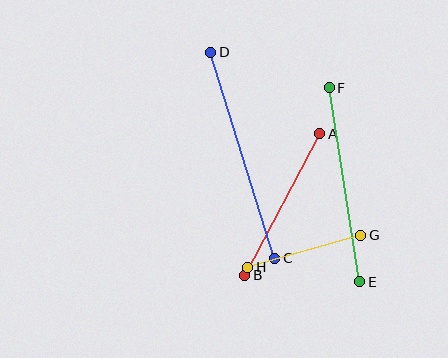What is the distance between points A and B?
The distance is approximately 160 pixels.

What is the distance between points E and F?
The distance is approximately 197 pixels.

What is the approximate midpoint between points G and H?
The midpoint is at approximately (304, 251) pixels.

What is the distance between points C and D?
The distance is approximately 215 pixels.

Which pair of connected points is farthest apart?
Points C and D are farthest apart.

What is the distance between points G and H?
The distance is approximately 117 pixels.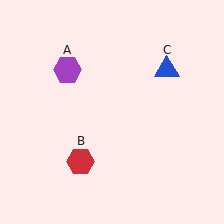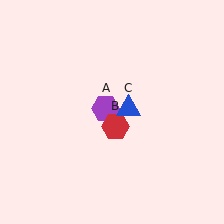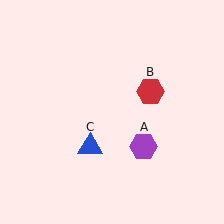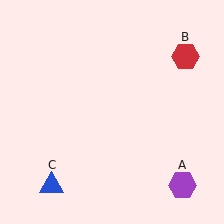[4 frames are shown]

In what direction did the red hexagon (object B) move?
The red hexagon (object B) moved up and to the right.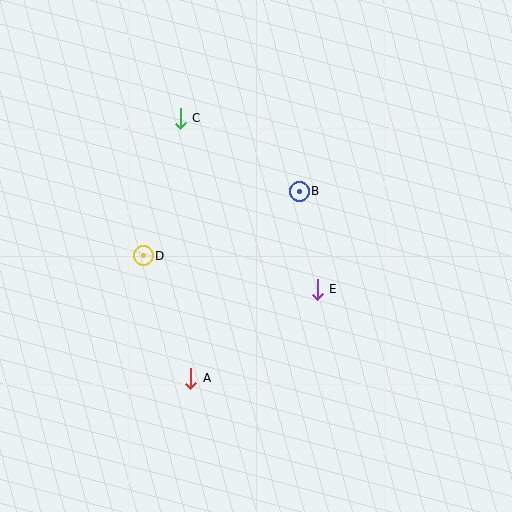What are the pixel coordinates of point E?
Point E is at (317, 289).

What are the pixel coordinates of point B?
Point B is at (299, 191).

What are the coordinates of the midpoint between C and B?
The midpoint between C and B is at (240, 155).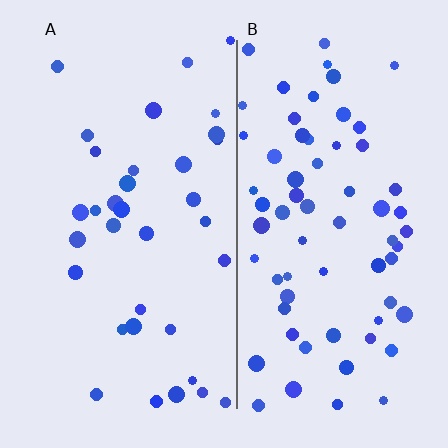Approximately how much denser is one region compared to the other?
Approximately 2.0× — region B over region A.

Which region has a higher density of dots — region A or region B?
B (the right).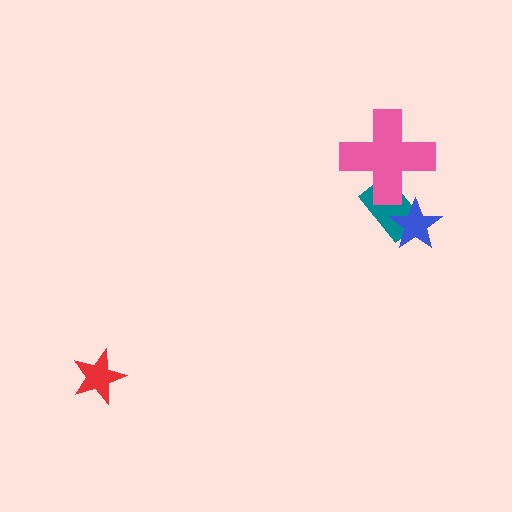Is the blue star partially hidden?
No, no other shape covers it.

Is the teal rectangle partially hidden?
Yes, it is partially covered by another shape.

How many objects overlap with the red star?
0 objects overlap with the red star.